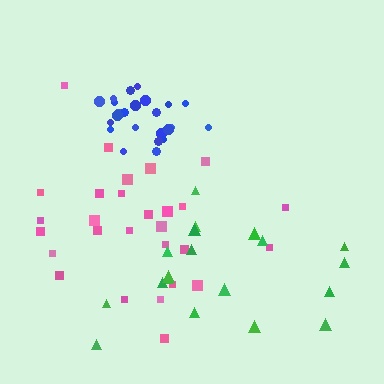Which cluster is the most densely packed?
Blue.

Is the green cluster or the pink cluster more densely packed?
Pink.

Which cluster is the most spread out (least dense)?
Green.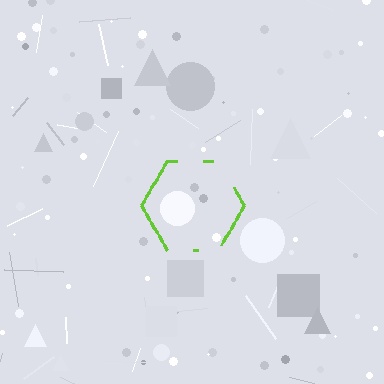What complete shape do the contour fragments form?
The contour fragments form a hexagon.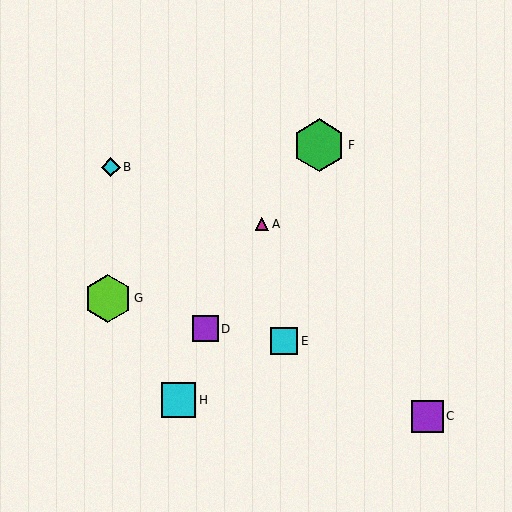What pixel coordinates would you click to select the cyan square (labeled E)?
Click at (284, 341) to select the cyan square E.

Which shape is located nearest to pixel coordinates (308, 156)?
The green hexagon (labeled F) at (319, 145) is nearest to that location.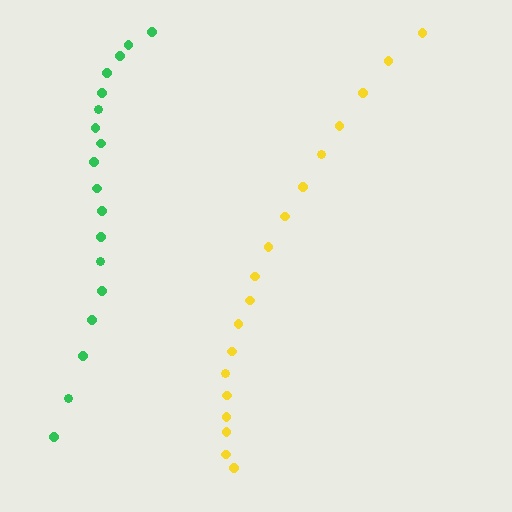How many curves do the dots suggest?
There are 2 distinct paths.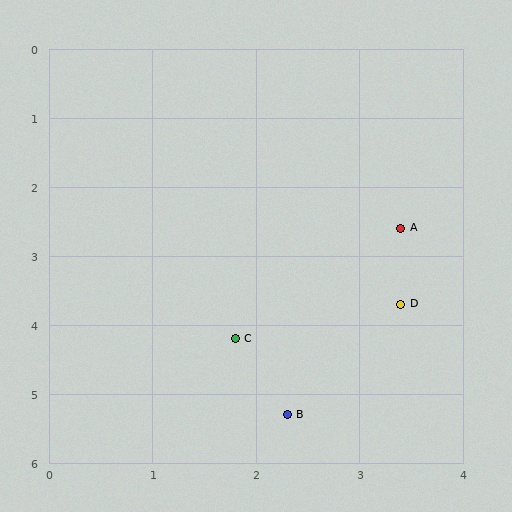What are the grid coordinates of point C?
Point C is at approximately (1.8, 4.2).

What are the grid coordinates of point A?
Point A is at approximately (3.4, 2.6).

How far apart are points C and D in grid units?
Points C and D are about 1.7 grid units apart.